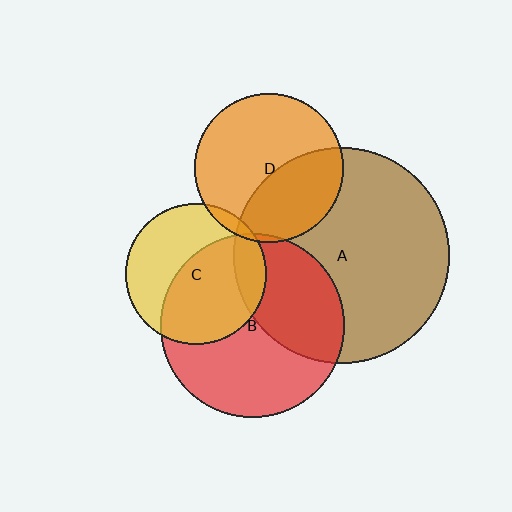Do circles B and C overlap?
Yes.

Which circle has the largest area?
Circle A (brown).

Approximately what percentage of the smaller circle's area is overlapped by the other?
Approximately 55%.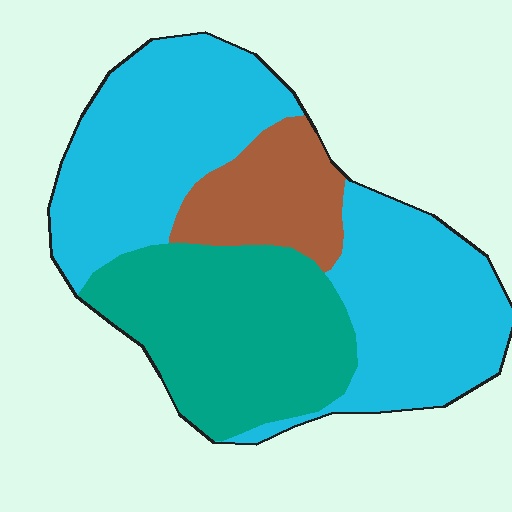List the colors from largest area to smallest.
From largest to smallest: cyan, teal, brown.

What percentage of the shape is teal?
Teal covers about 30% of the shape.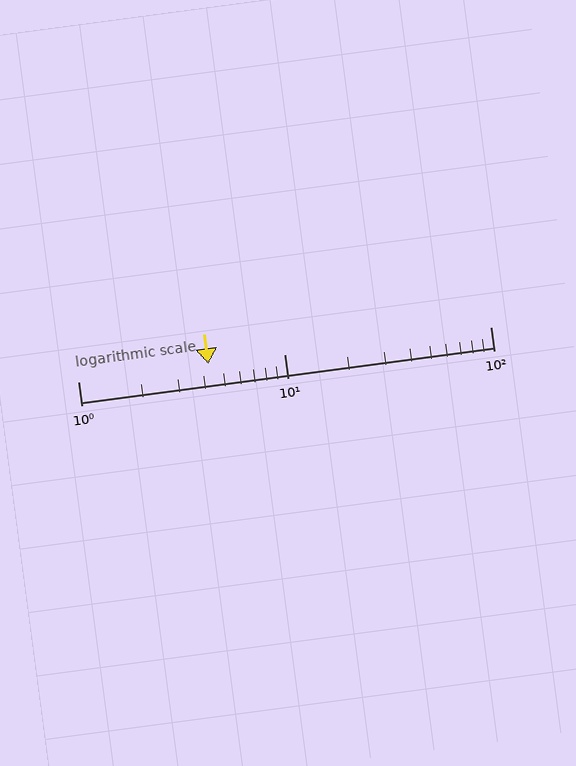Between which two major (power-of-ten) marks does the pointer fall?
The pointer is between 1 and 10.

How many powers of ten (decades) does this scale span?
The scale spans 2 decades, from 1 to 100.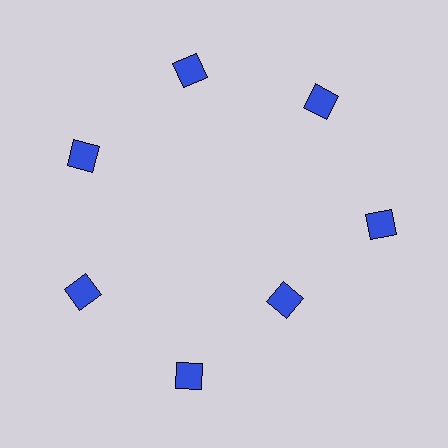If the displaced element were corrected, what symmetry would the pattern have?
It would have 7-fold rotational symmetry — the pattern would map onto itself every 51 degrees.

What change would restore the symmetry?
The symmetry would be restored by moving it outward, back onto the ring so that all 7 diamonds sit at equal angles and equal distance from the center.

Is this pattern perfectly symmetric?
No. The 7 blue diamonds are arranged in a ring, but one element near the 5 o'clock position is pulled inward toward the center, breaking the 7-fold rotational symmetry.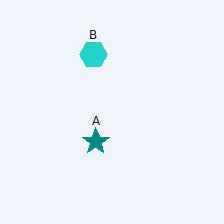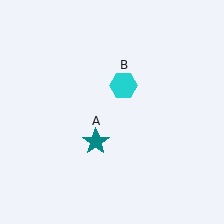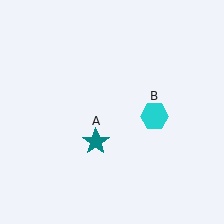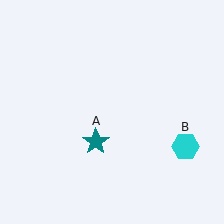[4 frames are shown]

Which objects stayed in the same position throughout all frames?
Teal star (object A) remained stationary.